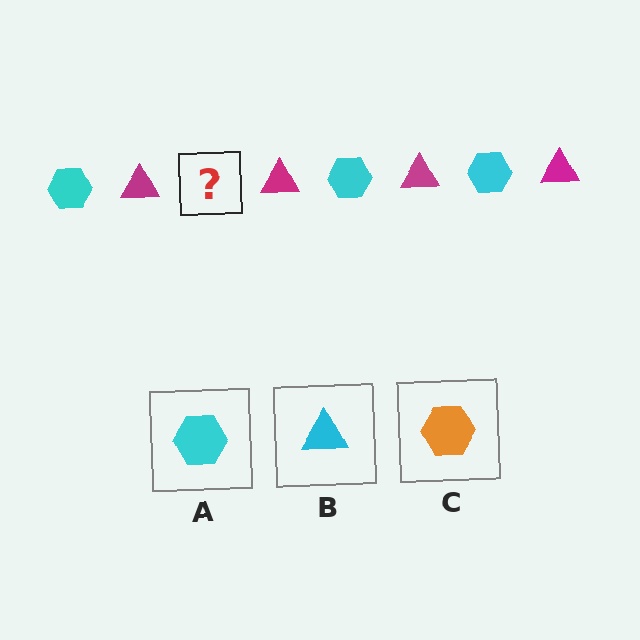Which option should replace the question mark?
Option A.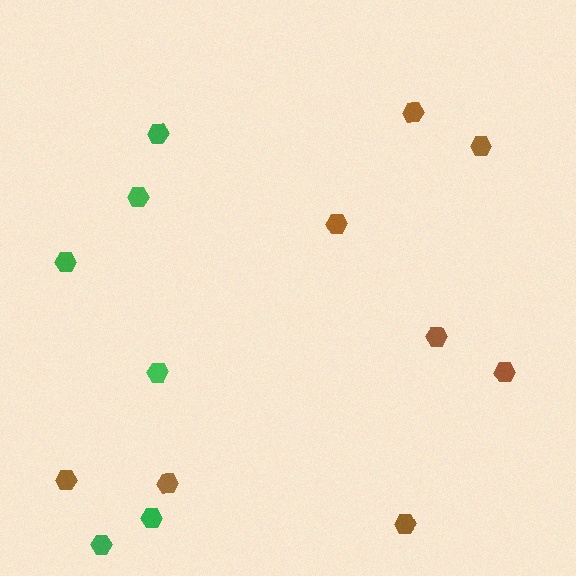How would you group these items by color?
There are 2 groups: one group of green hexagons (6) and one group of brown hexagons (8).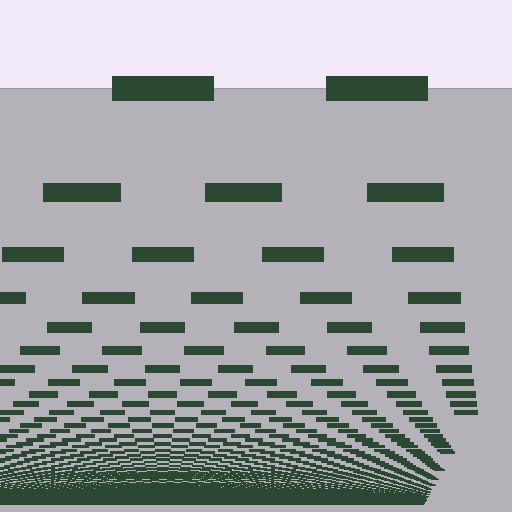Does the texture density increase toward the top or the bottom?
Density increases toward the bottom.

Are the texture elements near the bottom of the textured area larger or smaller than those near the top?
Smaller. The gradient is inverted — elements near the bottom are smaller and denser.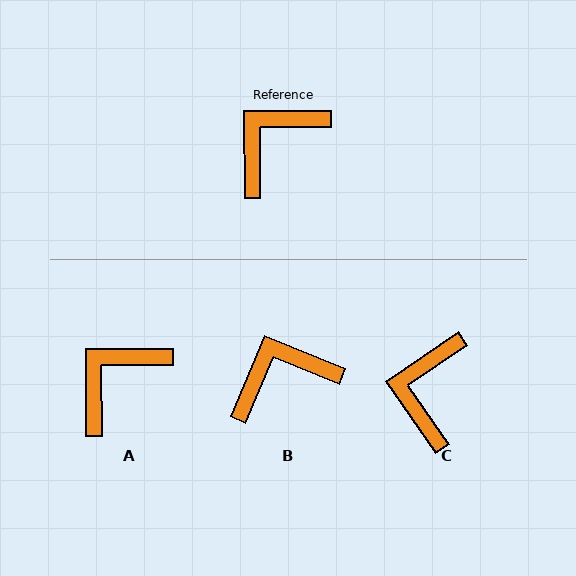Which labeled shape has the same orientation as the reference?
A.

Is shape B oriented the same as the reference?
No, it is off by about 23 degrees.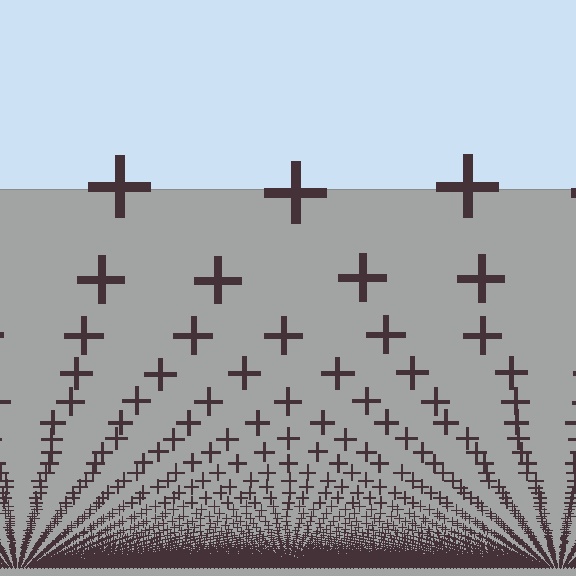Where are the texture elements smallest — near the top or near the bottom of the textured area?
Near the bottom.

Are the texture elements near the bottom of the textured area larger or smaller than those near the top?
Smaller. The gradient is inverted — elements near the bottom are smaller and denser.